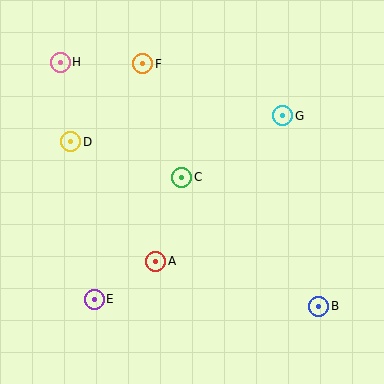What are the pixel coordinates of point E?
Point E is at (94, 299).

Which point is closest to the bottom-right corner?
Point B is closest to the bottom-right corner.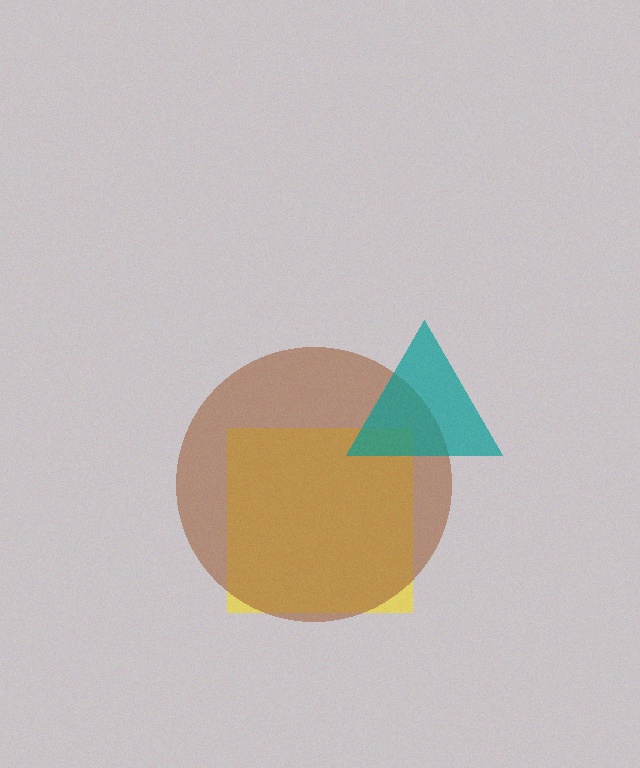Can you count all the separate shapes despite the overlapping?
Yes, there are 3 separate shapes.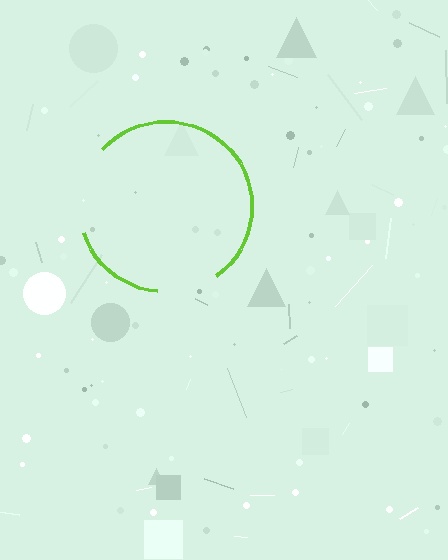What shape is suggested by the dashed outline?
The dashed outline suggests a circle.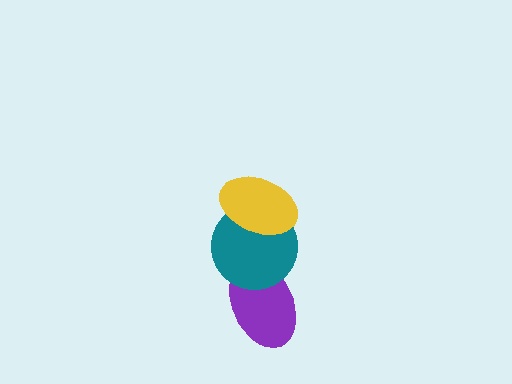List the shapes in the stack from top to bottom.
From top to bottom: the yellow ellipse, the teal circle, the purple ellipse.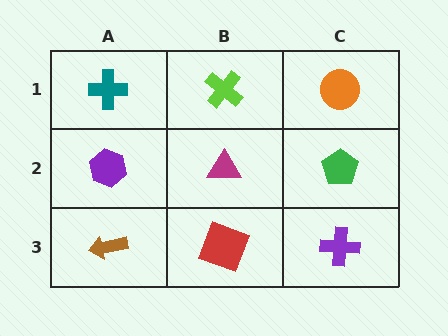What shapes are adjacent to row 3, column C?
A green pentagon (row 2, column C), a red square (row 3, column B).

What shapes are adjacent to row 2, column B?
A lime cross (row 1, column B), a red square (row 3, column B), a purple hexagon (row 2, column A), a green pentagon (row 2, column C).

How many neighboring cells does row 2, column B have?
4.